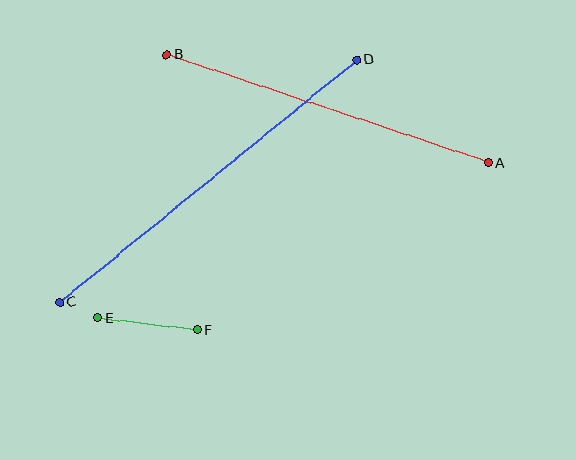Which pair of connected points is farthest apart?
Points C and D are farthest apart.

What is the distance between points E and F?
The distance is approximately 101 pixels.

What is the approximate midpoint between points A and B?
The midpoint is at approximately (327, 109) pixels.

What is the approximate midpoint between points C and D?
The midpoint is at approximately (208, 181) pixels.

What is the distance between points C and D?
The distance is approximately 383 pixels.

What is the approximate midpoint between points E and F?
The midpoint is at approximately (147, 324) pixels.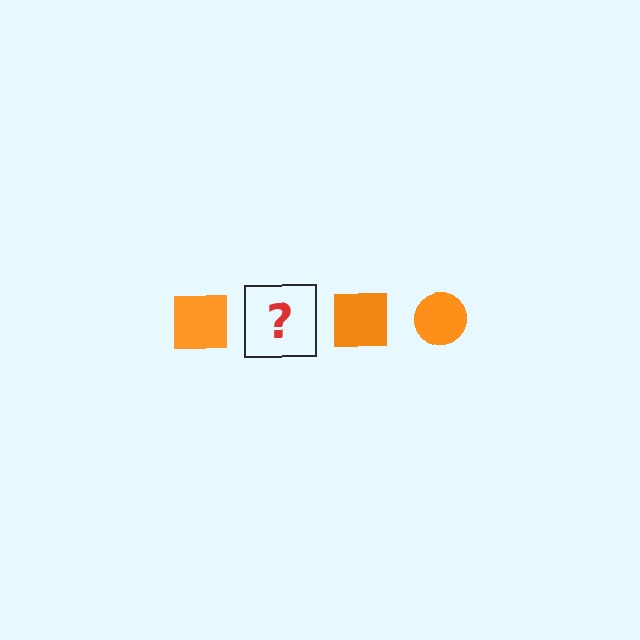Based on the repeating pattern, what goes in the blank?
The blank should be an orange circle.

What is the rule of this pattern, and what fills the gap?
The rule is that the pattern cycles through square, circle shapes in orange. The gap should be filled with an orange circle.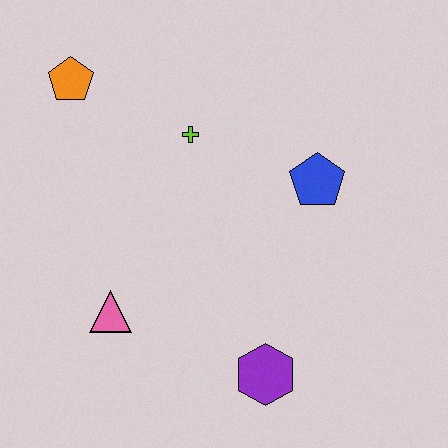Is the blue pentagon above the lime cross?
No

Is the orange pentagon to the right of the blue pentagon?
No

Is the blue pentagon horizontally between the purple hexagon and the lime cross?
No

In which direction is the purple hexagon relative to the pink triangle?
The purple hexagon is to the right of the pink triangle.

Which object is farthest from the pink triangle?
The blue pentagon is farthest from the pink triangle.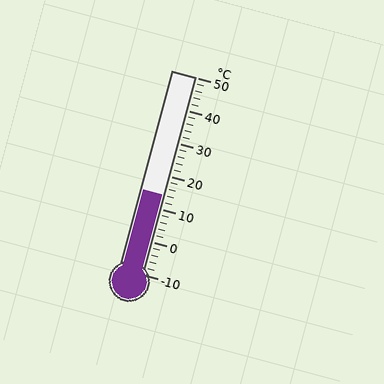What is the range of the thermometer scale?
The thermometer scale ranges from -10°C to 50°C.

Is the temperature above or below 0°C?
The temperature is above 0°C.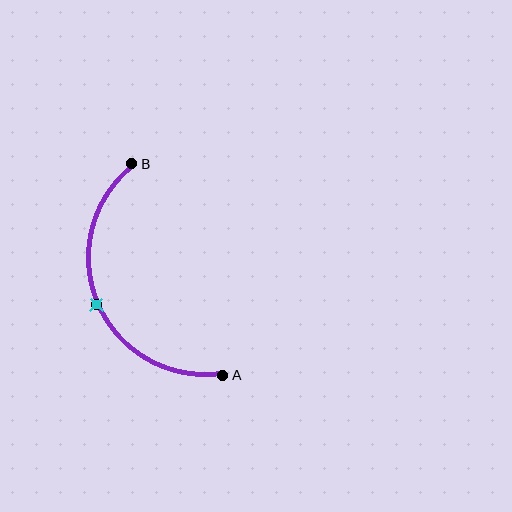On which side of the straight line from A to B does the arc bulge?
The arc bulges to the left of the straight line connecting A and B.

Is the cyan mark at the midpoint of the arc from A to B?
Yes. The cyan mark lies on the arc at equal arc-length from both A and B — it is the arc midpoint.